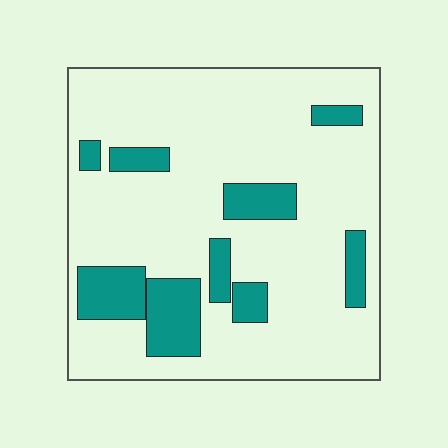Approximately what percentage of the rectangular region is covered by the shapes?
Approximately 20%.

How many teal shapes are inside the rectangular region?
9.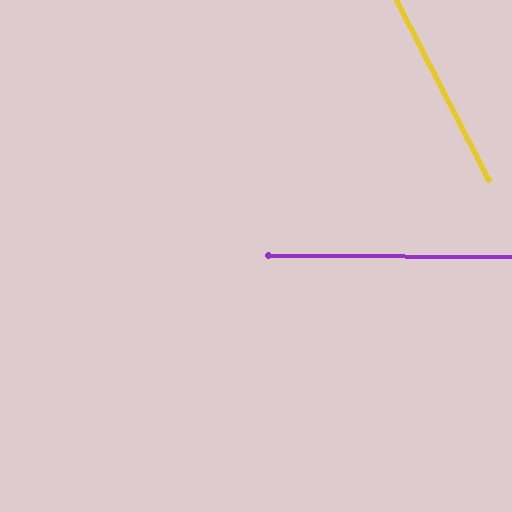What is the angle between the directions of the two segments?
Approximately 63 degrees.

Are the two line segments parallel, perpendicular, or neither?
Neither parallel nor perpendicular — they differ by about 63°.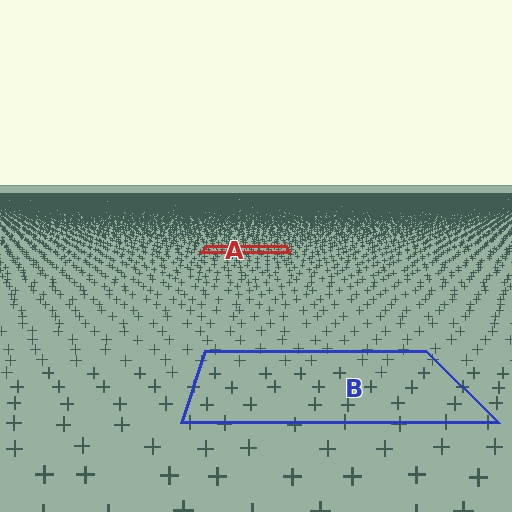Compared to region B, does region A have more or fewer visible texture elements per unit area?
Region A has more texture elements per unit area — they are packed more densely because it is farther away.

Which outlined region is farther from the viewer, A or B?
Region A is farther from the viewer — the texture elements inside it appear smaller and more densely packed.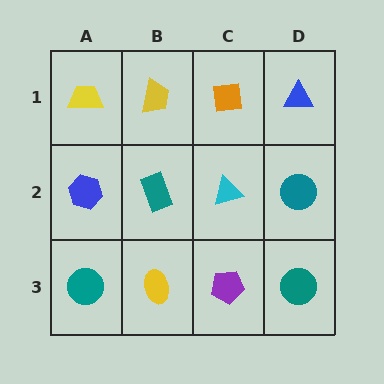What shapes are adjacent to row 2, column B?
A yellow trapezoid (row 1, column B), a yellow ellipse (row 3, column B), a blue hexagon (row 2, column A), a cyan triangle (row 2, column C).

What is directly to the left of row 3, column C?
A yellow ellipse.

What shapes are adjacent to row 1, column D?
A teal circle (row 2, column D), an orange square (row 1, column C).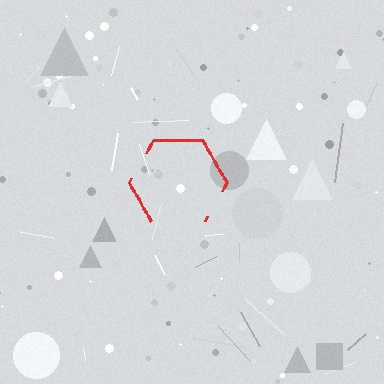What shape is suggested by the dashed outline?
The dashed outline suggests a hexagon.